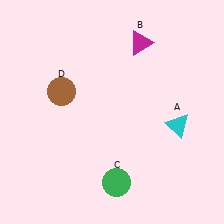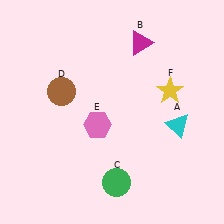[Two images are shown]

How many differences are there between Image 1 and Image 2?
There are 2 differences between the two images.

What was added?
A pink hexagon (E), a yellow star (F) were added in Image 2.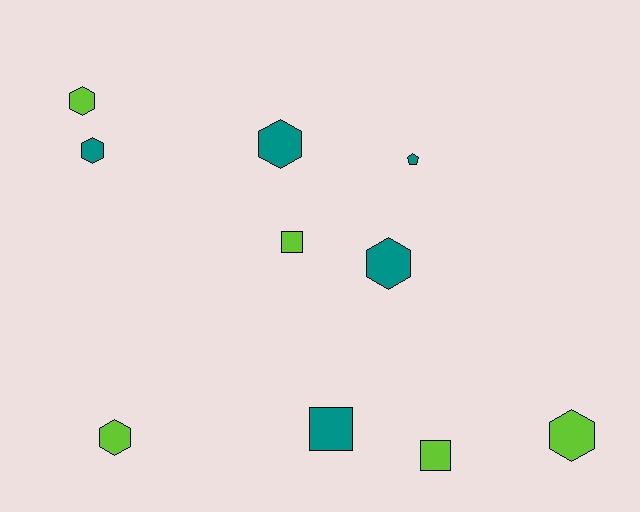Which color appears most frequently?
Teal, with 5 objects.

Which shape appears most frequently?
Hexagon, with 6 objects.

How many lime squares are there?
There are 2 lime squares.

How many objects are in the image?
There are 10 objects.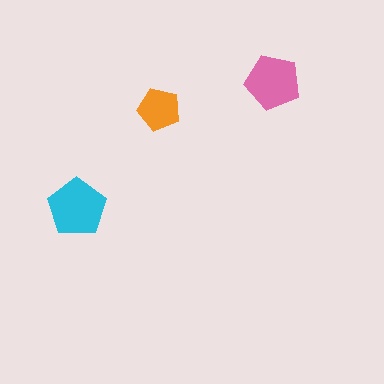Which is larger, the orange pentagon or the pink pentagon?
The pink one.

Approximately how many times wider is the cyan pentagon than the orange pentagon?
About 1.5 times wider.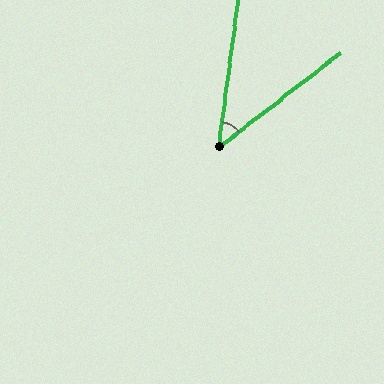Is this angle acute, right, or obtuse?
It is acute.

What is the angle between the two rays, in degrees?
Approximately 45 degrees.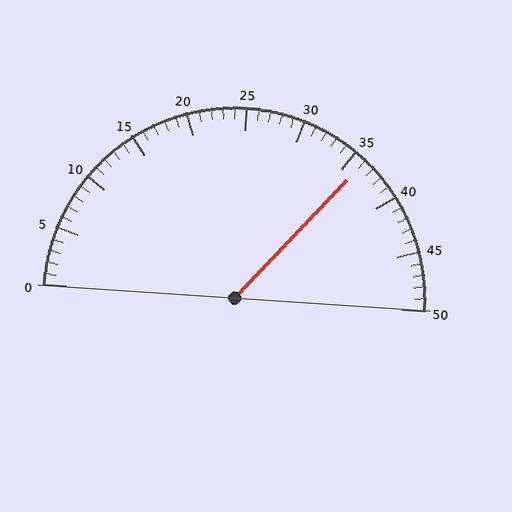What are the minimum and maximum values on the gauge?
The gauge ranges from 0 to 50.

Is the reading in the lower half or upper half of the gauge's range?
The reading is in the upper half of the range (0 to 50).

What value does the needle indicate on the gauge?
The needle indicates approximately 36.